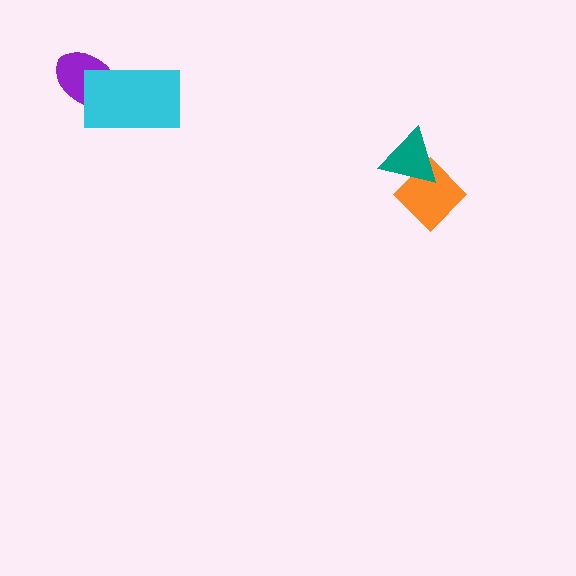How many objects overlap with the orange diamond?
1 object overlaps with the orange diamond.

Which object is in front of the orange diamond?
The teal triangle is in front of the orange diamond.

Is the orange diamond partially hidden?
Yes, it is partially covered by another shape.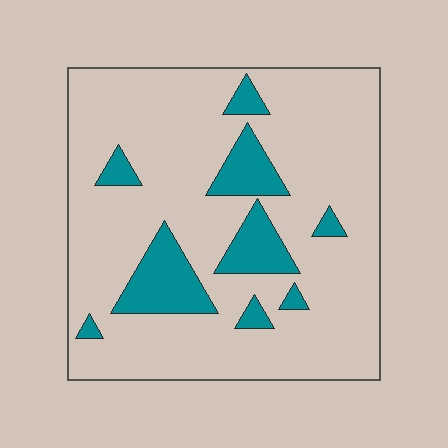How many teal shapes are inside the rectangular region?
9.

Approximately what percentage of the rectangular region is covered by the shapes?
Approximately 15%.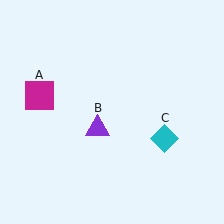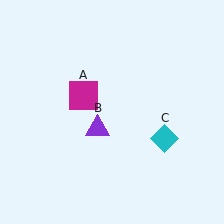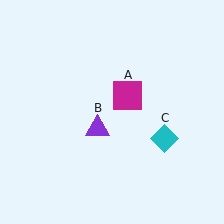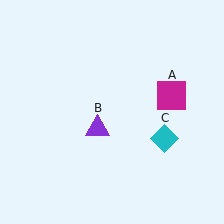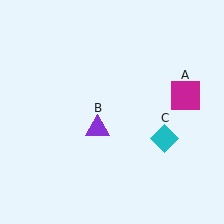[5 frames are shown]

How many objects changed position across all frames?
1 object changed position: magenta square (object A).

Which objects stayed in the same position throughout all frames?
Purple triangle (object B) and cyan diamond (object C) remained stationary.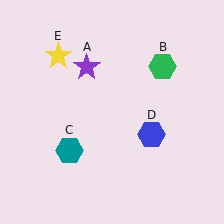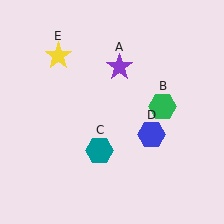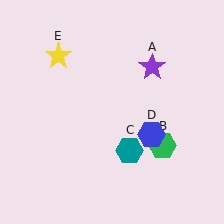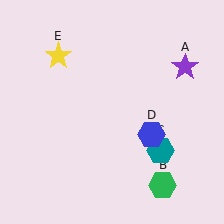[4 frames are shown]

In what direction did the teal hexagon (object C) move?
The teal hexagon (object C) moved right.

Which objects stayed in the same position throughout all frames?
Blue hexagon (object D) and yellow star (object E) remained stationary.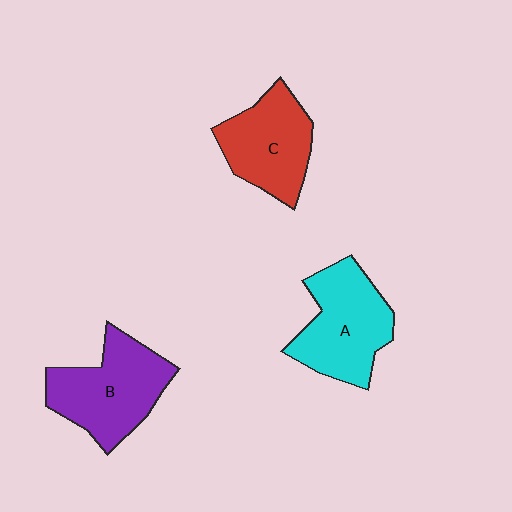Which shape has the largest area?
Shape B (purple).